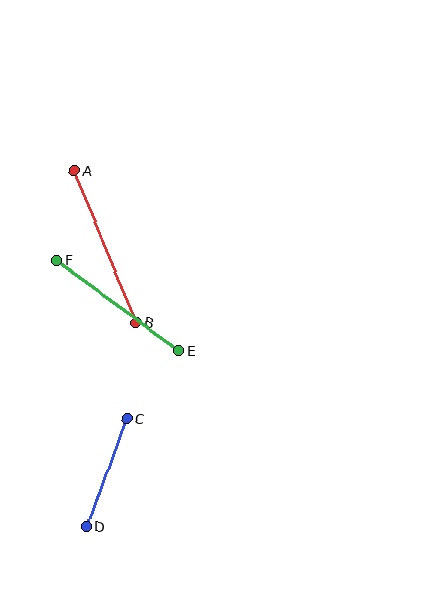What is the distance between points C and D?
The distance is approximately 115 pixels.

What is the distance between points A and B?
The distance is approximately 164 pixels.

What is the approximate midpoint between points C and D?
The midpoint is at approximately (107, 472) pixels.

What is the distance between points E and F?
The distance is approximately 152 pixels.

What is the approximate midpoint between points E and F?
The midpoint is at approximately (118, 306) pixels.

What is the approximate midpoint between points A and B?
The midpoint is at approximately (105, 247) pixels.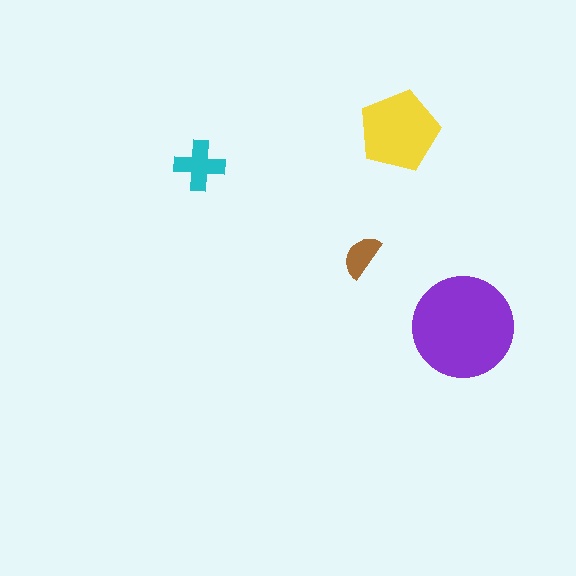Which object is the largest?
The purple circle.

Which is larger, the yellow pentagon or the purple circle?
The purple circle.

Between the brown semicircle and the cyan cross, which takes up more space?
The cyan cross.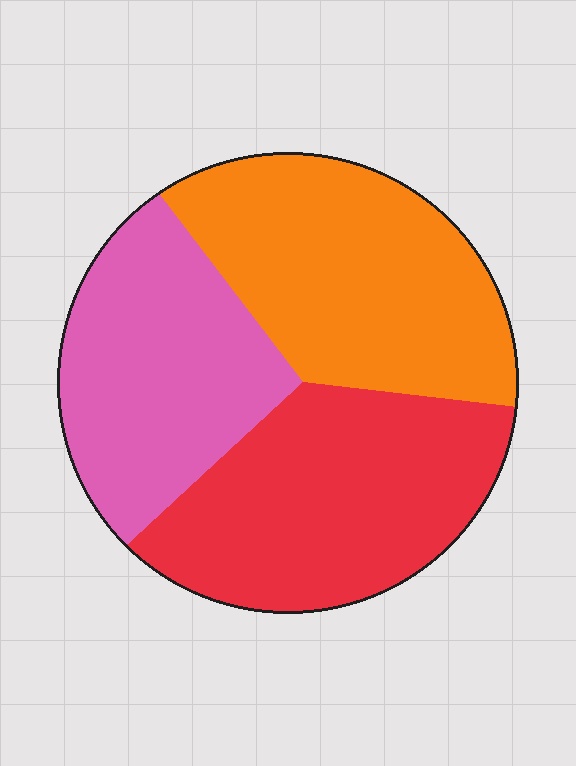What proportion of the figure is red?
Red takes up about one third (1/3) of the figure.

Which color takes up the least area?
Pink, at roughly 30%.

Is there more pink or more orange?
Orange.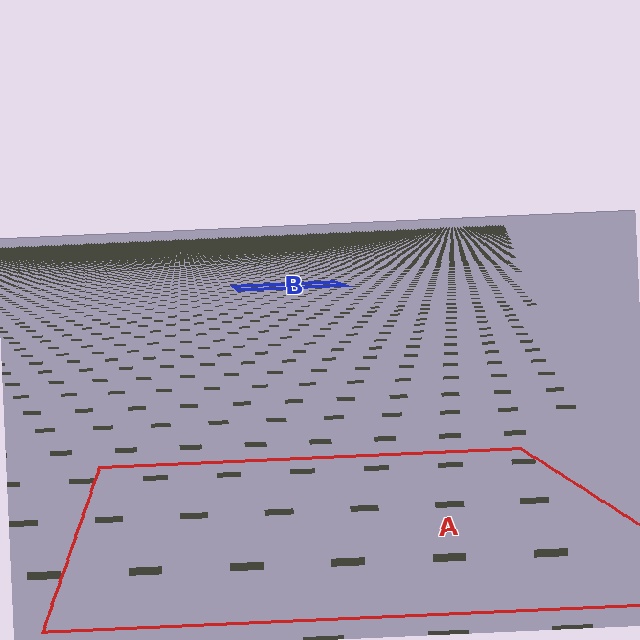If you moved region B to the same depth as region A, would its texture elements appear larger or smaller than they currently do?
They would appear larger. At a closer depth, the same texture elements are projected at a bigger on-screen size.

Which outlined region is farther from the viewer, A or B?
Region B is farther from the viewer — the texture elements inside it appear smaller and more densely packed.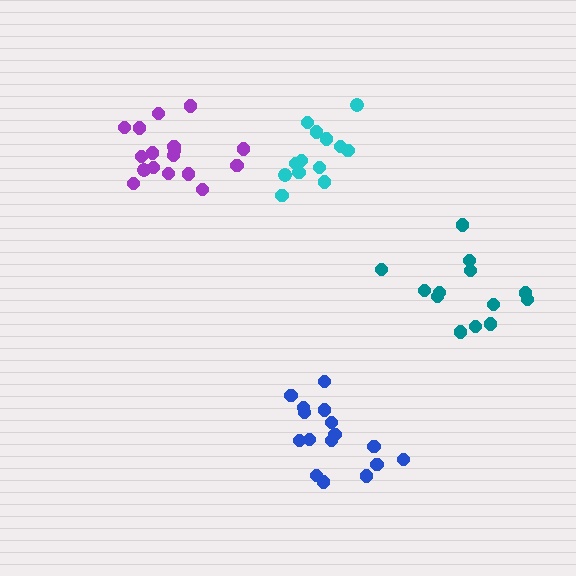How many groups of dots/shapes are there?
There are 4 groups.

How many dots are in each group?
Group 1: 13 dots, Group 2: 13 dots, Group 3: 17 dots, Group 4: 16 dots (59 total).